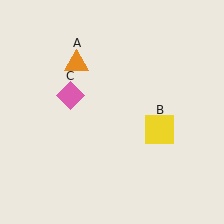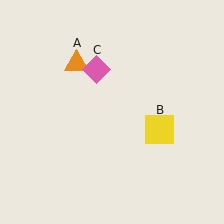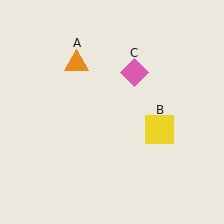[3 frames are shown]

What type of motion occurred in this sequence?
The pink diamond (object C) rotated clockwise around the center of the scene.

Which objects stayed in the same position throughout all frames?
Orange triangle (object A) and yellow square (object B) remained stationary.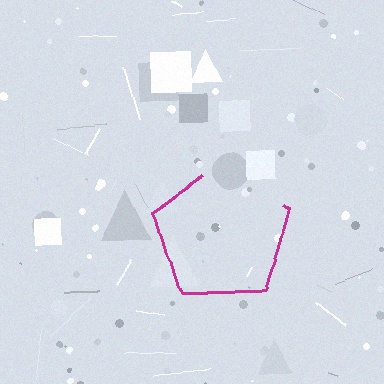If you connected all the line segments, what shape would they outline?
They would outline a pentagon.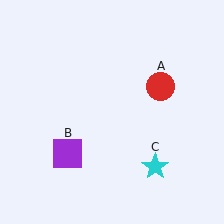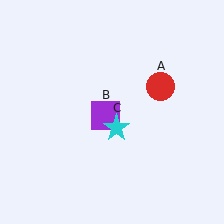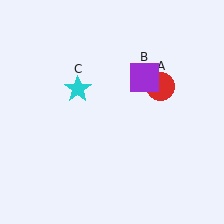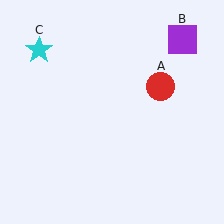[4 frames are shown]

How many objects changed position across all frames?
2 objects changed position: purple square (object B), cyan star (object C).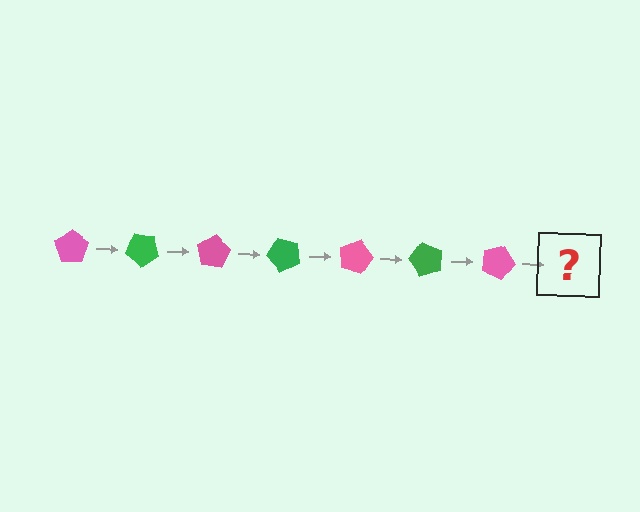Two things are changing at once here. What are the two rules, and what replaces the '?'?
The two rules are that it rotates 40 degrees each step and the color cycles through pink and green. The '?' should be a green pentagon, rotated 280 degrees from the start.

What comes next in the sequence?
The next element should be a green pentagon, rotated 280 degrees from the start.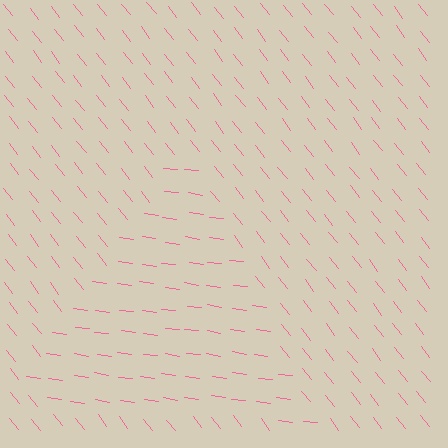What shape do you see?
I see a triangle.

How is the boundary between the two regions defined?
The boundary is defined purely by a change in line orientation (approximately 45 degrees difference). All lines are the same color and thickness.